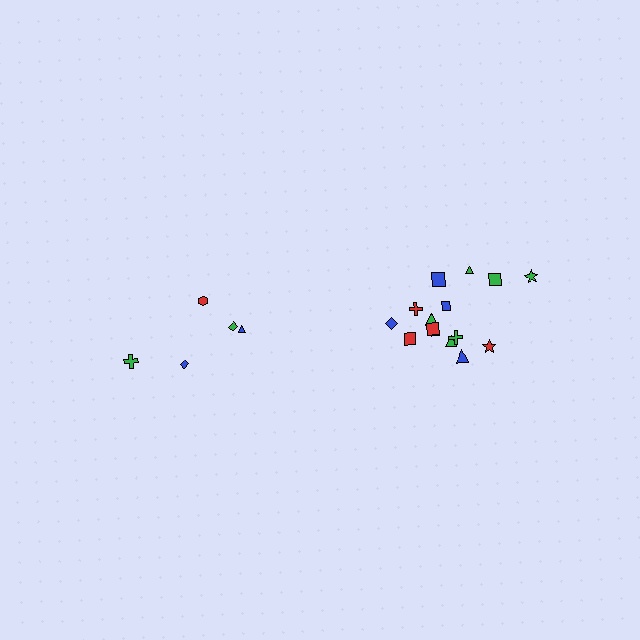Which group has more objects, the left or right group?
The right group.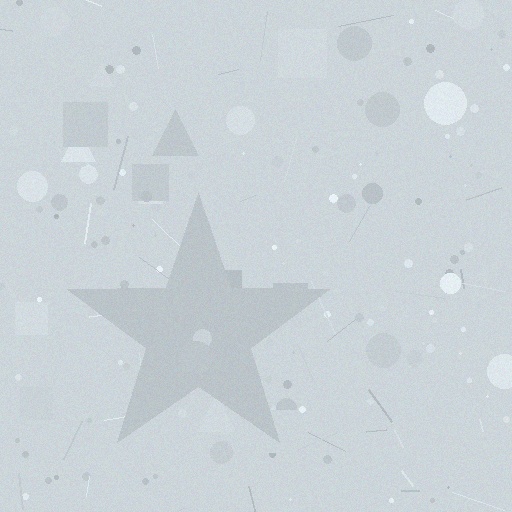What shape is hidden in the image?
A star is hidden in the image.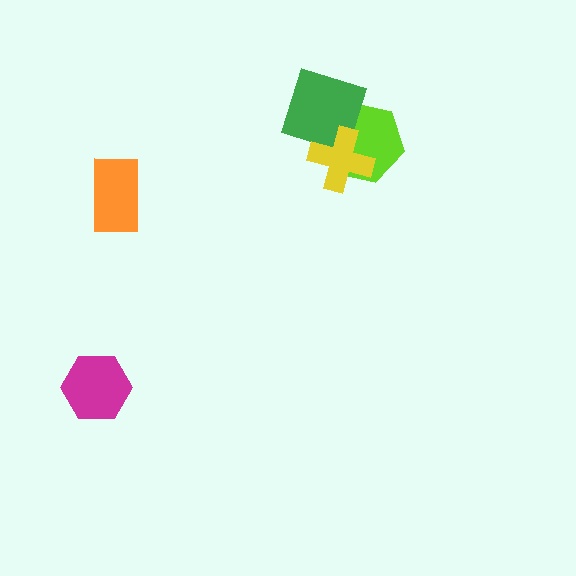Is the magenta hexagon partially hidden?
No, no other shape covers it.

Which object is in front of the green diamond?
The yellow cross is in front of the green diamond.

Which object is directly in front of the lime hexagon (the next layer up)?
The green diamond is directly in front of the lime hexagon.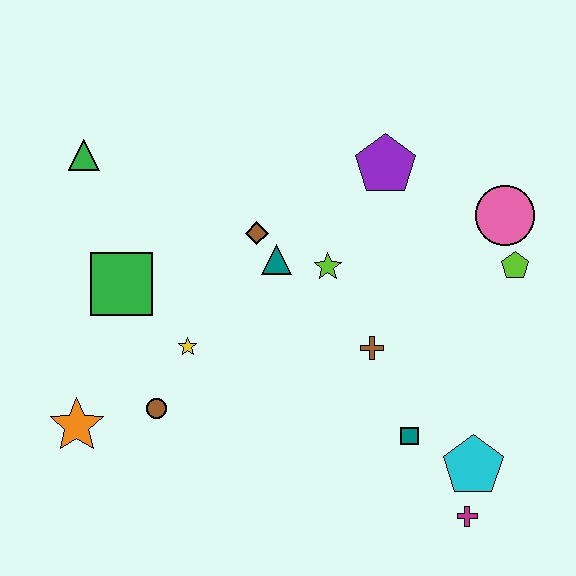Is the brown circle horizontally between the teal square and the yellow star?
No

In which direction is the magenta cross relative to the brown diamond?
The magenta cross is below the brown diamond.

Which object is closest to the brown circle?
The yellow star is closest to the brown circle.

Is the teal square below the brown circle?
Yes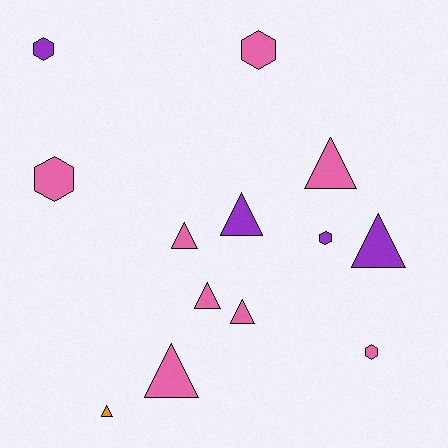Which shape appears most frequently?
Triangle, with 8 objects.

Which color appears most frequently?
Pink, with 8 objects.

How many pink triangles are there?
There are 5 pink triangles.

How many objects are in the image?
There are 13 objects.